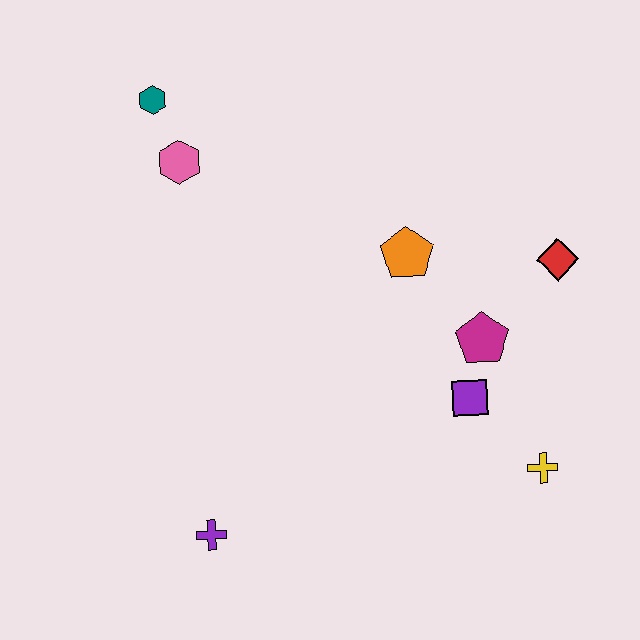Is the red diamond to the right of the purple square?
Yes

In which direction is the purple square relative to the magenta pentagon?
The purple square is below the magenta pentagon.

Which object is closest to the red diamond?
The magenta pentagon is closest to the red diamond.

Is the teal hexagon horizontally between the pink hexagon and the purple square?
No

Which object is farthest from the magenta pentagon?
The teal hexagon is farthest from the magenta pentagon.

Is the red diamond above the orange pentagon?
No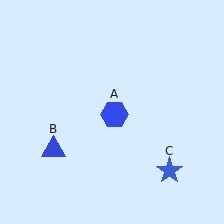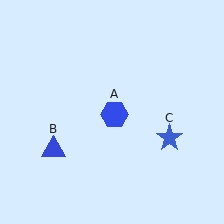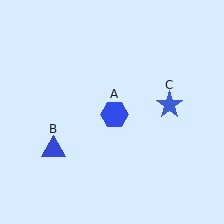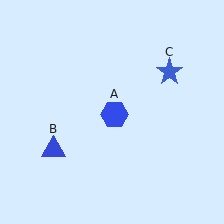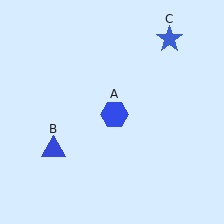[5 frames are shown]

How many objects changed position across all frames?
1 object changed position: blue star (object C).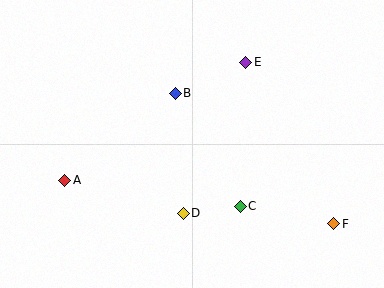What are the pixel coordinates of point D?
Point D is at (183, 213).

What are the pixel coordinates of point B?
Point B is at (175, 93).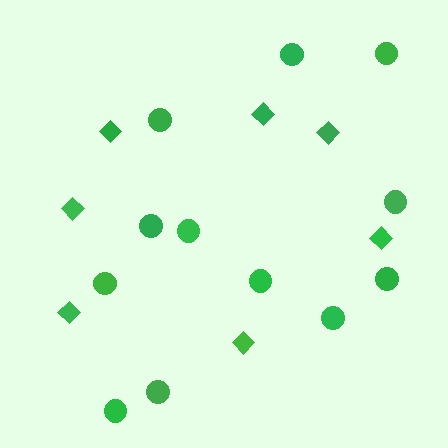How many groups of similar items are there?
There are 2 groups: one group of diamonds (7) and one group of circles (12).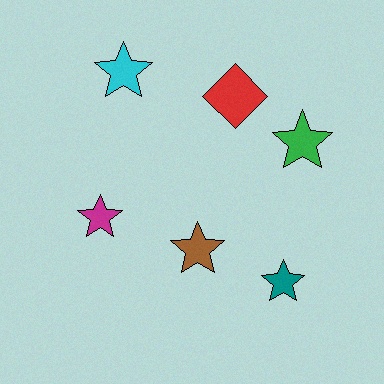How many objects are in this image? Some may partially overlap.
There are 6 objects.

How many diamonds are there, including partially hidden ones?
There is 1 diamond.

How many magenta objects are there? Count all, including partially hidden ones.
There is 1 magenta object.